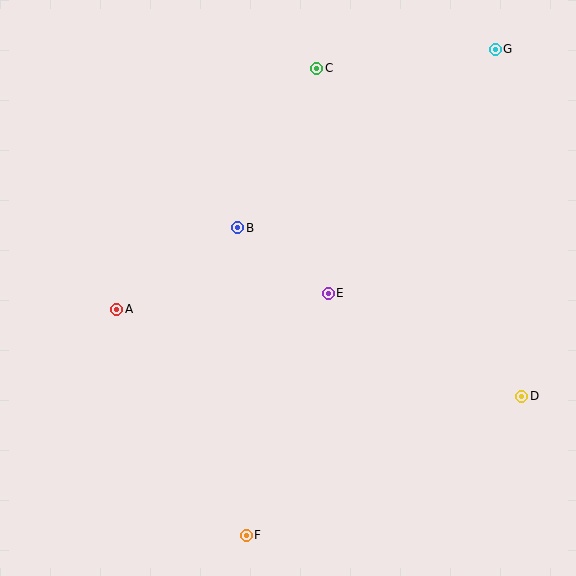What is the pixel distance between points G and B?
The distance between G and B is 313 pixels.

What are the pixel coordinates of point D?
Point D is at (522, 396).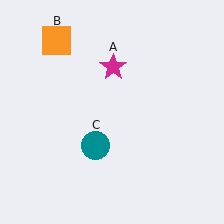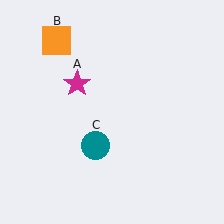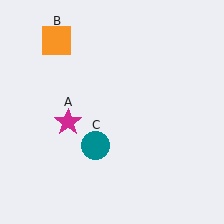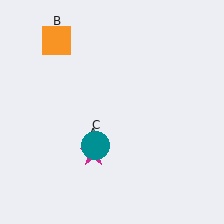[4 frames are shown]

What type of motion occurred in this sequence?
The magenta star (object A) rotated counterclockwise around the center of the scene.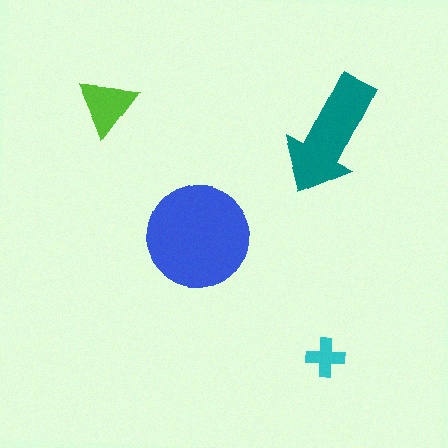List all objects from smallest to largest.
The cyan cross, the lime triangle, the teal arrow, the blue circle.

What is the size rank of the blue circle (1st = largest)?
1st.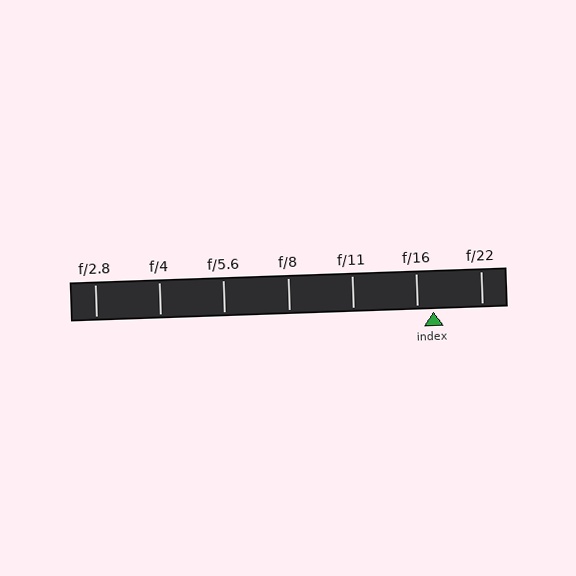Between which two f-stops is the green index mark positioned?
The index mark is between f/16 and f/22.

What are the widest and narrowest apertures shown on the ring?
The widest aperture shown is f/2.8 and the narrowest is f/22.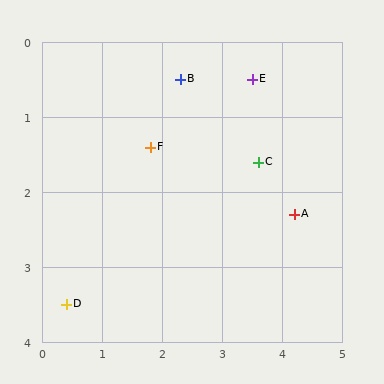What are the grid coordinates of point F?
Point F is at approximately (1.8, 1.4).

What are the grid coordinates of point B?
Point B is at approximately (2.3, 0.5).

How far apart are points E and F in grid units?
Points E and F are about 1.9 grid units apart.